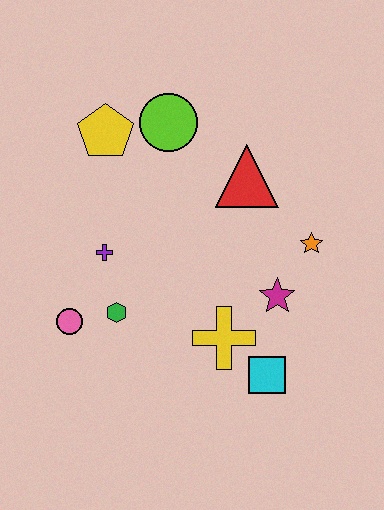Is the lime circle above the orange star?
Yes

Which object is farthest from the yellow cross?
The yellow pentagon is farthest from the yellow cross.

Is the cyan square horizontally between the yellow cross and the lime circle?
No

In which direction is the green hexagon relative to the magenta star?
The green hexagon is to the left of the magenta star.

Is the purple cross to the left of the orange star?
Yes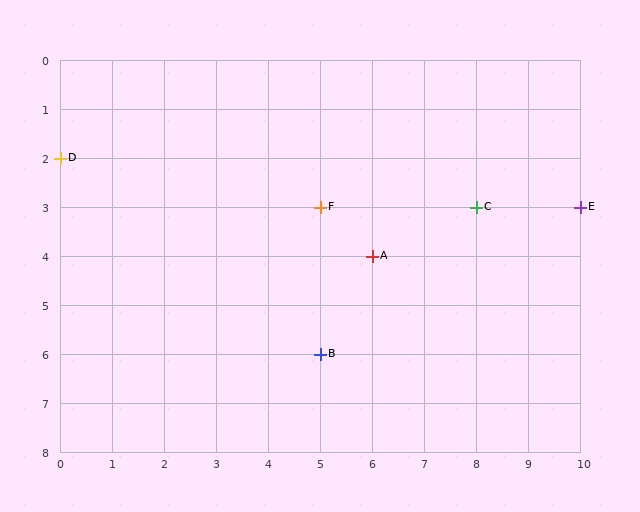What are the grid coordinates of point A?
Point A is at grid coordinates (6, 4).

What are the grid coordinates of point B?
Point B is at grid coordinates (5, 6).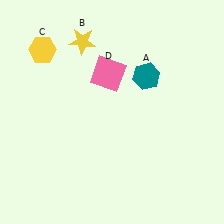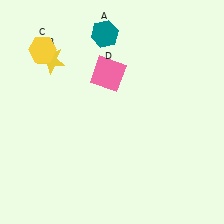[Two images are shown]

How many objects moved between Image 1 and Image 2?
2 objects moved between the two images.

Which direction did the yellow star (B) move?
The yellow star (B) moved left.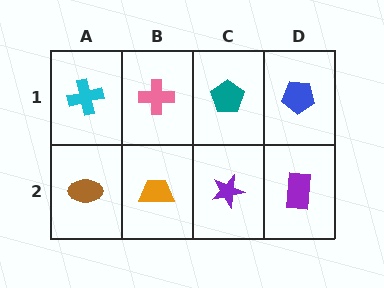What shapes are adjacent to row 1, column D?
A purple rectangle (row 2, column D), a teal pentagon (row 1, column C).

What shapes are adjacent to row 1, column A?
A brown ellipse (row 2, column A), a pink cross (row 1, column B).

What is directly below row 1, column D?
A purple rectangle.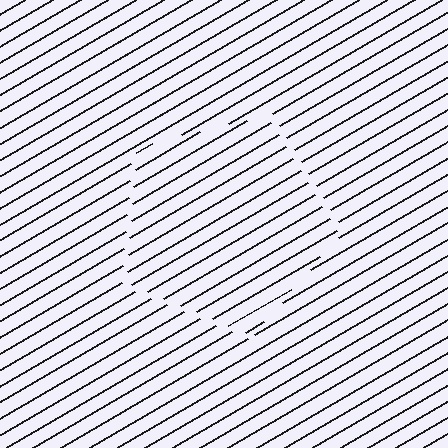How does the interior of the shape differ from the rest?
The interior of the shape contains the same grating, shifted by half a period — the contour is defined by the phase discontinuity where line-ends from the inner and outer gratings abut.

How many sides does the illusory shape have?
5 sides — the line-ends trace a pentagon.